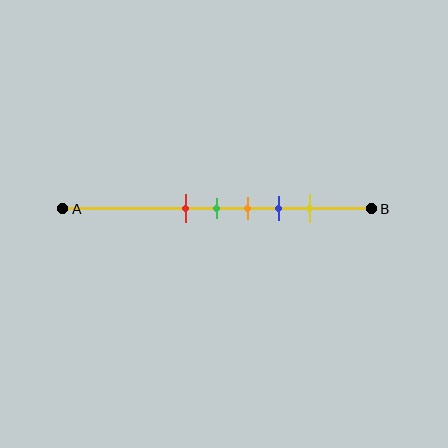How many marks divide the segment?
There are 5 marks dividing the segment.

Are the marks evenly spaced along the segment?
Yes, the marks are approximately evenly spaced.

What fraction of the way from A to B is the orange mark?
The orange mark is approximately 60% (0.6) of the way from A to B.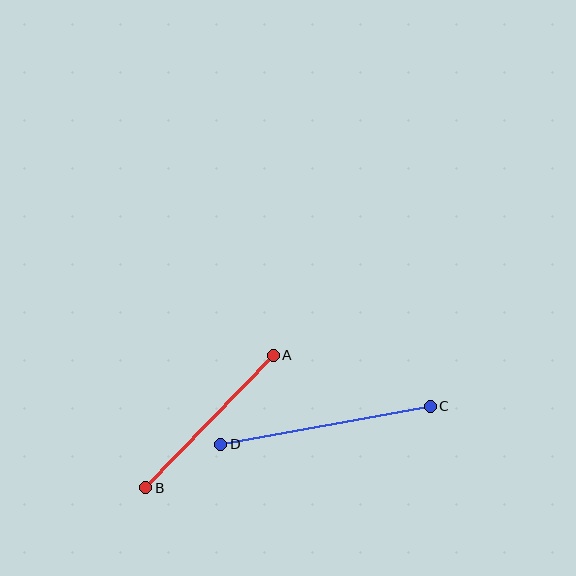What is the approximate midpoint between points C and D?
The midpoint is at approximately (325, 425) pixels.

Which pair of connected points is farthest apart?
Points C and D are farthest apart.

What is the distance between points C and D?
The distance is approximately 213 pixels.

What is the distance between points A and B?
The distance is approximately 184 pixels.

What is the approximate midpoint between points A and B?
The midpoint is at approximately (209, 421) pixels.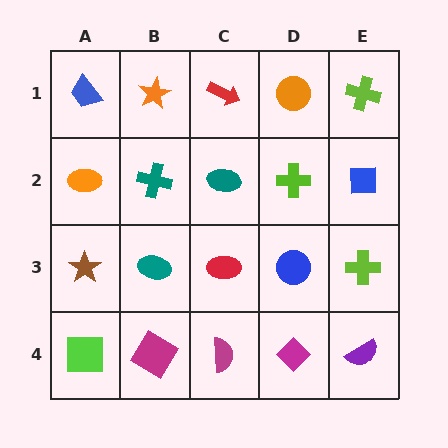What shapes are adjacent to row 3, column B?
A teal cross (row 2, column B), a magenta diamond (row 4, column B), a brown star (row 3, column A), a red ellipse (row 3, column C).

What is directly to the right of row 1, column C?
An orange circle.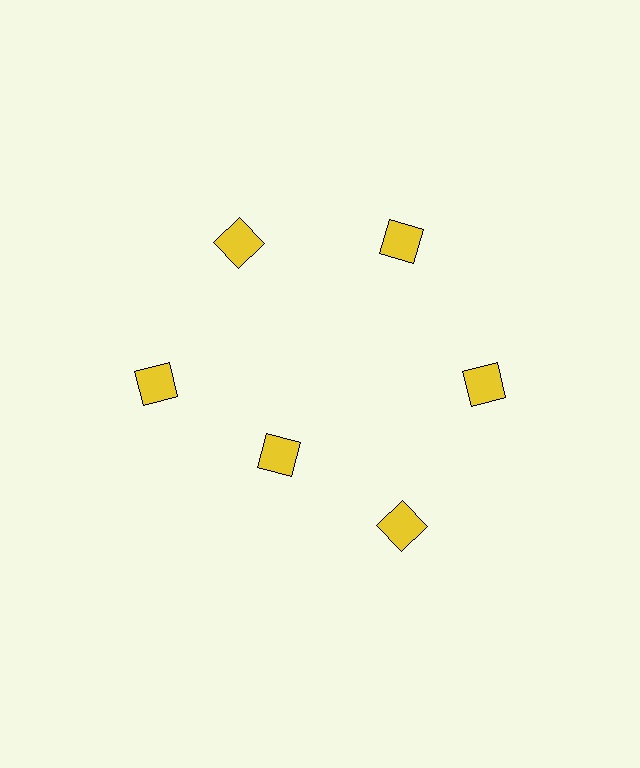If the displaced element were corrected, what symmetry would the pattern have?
It would have 6-fold rotational symmetry — the pattern would map onto itself every 60 degrees.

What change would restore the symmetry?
The symmetry would be restored by moving it outward, back onto the ring so that all 6 squares sit at equal angles and equal distance from the center.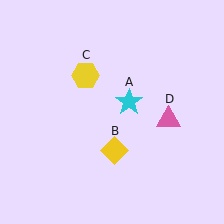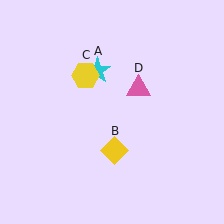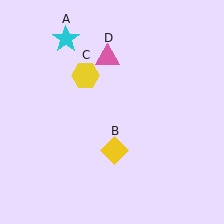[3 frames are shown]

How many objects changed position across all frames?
2 objects changed position: cyan star (object A), pink triangle (object D).